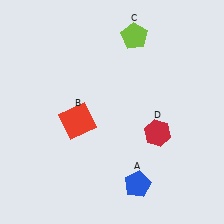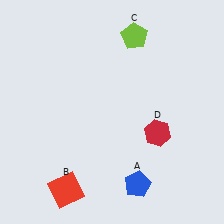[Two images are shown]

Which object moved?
The red square (B) moved down.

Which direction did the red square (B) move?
The red square (B) moved down.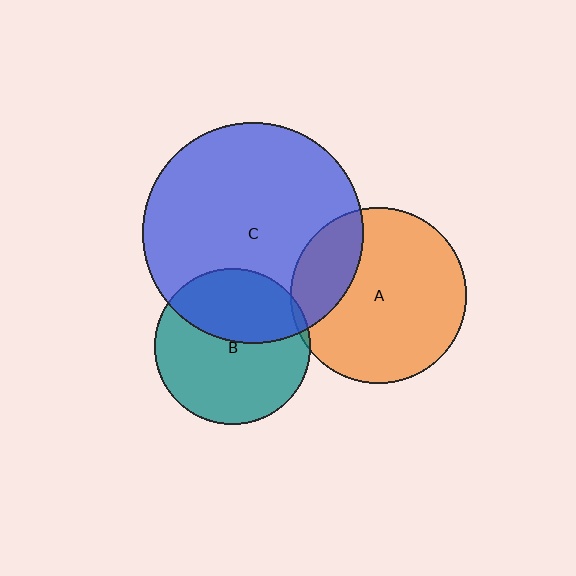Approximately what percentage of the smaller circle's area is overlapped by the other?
Approximately 40%.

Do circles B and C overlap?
Yes.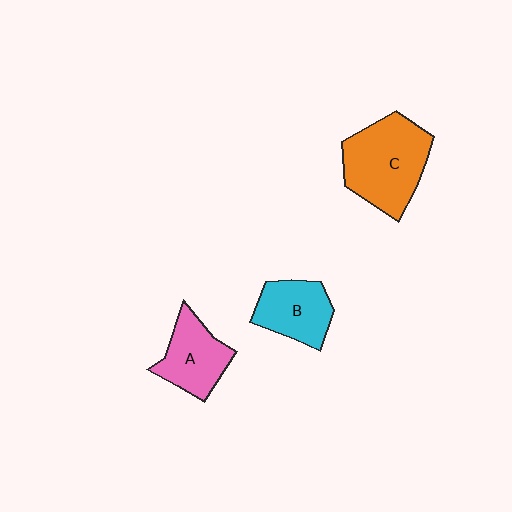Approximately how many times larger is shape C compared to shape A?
Approximately 1.6 times.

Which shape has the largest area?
Shape C (orange).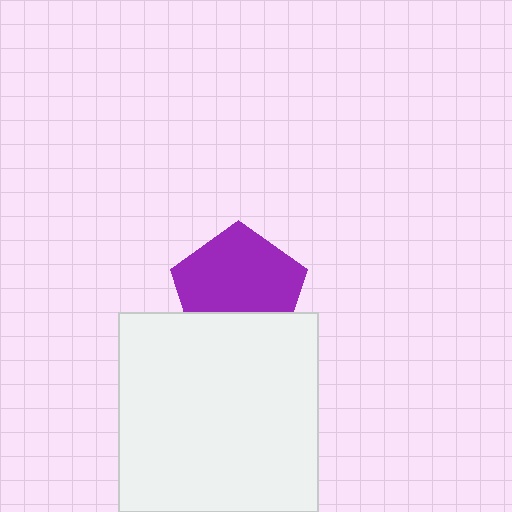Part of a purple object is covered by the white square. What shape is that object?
It is a pentagon.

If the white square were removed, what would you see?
You would see the complete purple pentagon.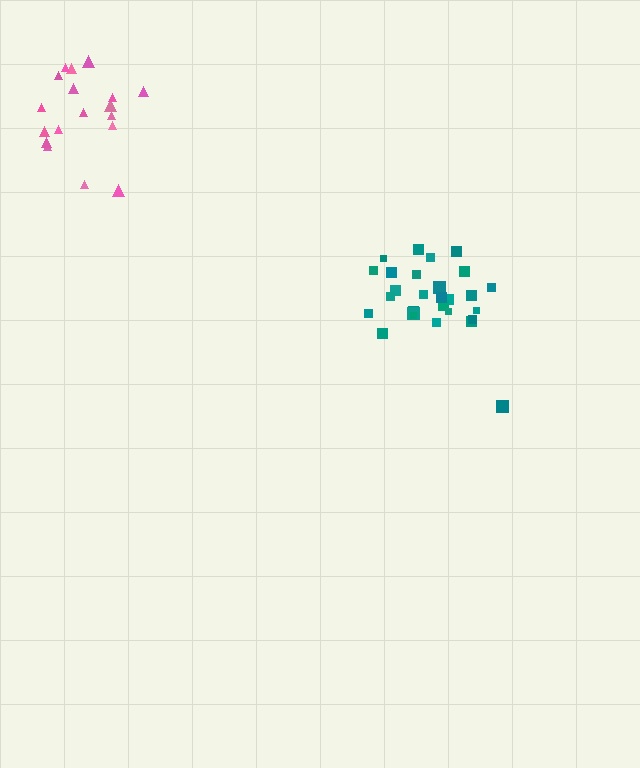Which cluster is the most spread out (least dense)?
Pink.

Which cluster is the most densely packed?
Teal.